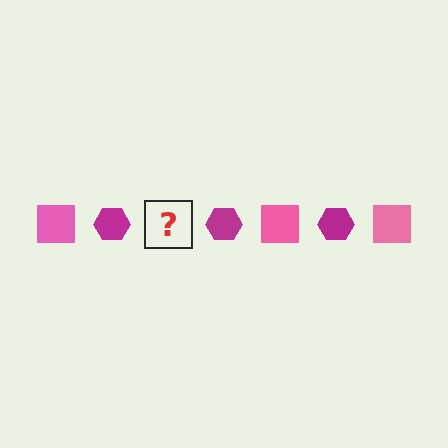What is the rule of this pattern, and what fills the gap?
The rule is that the pattern alternates between pink square and magenta hexagon. The gap should be filled with a pink square.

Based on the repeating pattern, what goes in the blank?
The blank should be a pink square.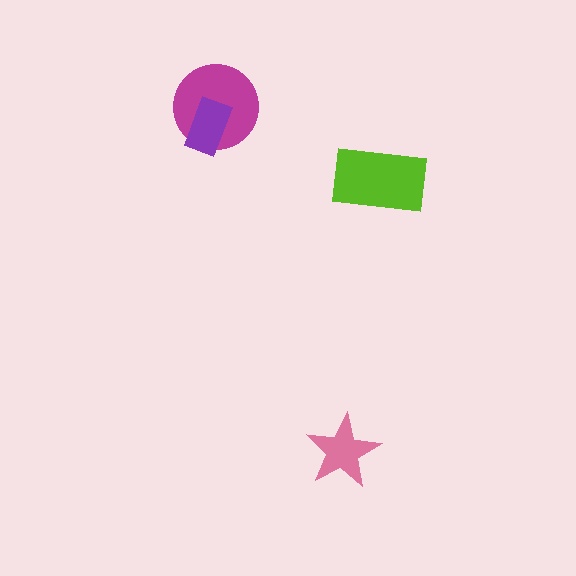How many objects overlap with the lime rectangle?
0 objects overlap with the lime rectangle.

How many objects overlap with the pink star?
0 objects overlap with the pink star.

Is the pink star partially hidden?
No, no other shape covers it.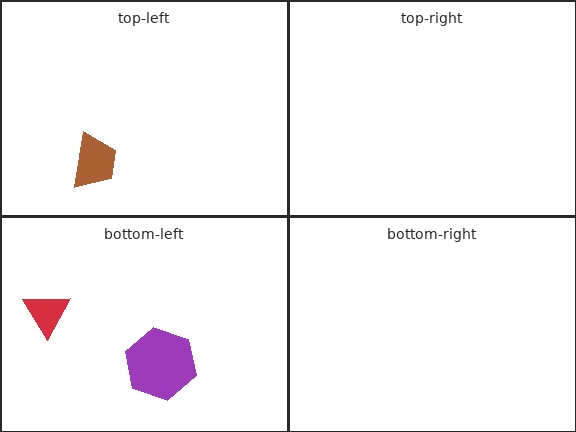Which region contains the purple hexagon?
The bottom-left region.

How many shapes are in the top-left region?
1.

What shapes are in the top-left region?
The brown trapezoid.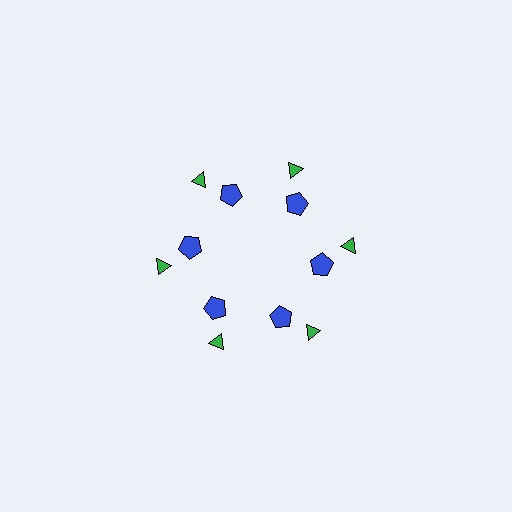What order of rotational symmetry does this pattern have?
This pattern has 6-fold rotational symmetry.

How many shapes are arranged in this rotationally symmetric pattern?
There are 12 shapes, arranged in 6 groups of 2.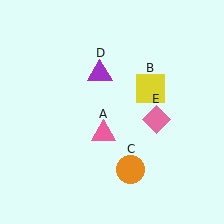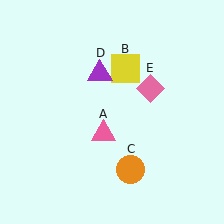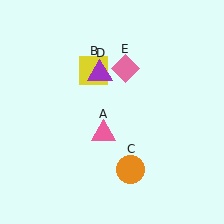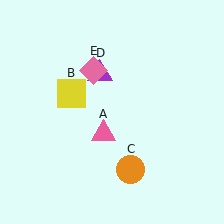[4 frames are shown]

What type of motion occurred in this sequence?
The yellow square (object B), pink diamond (object E) rotated counterclockwise around the center of the scene.